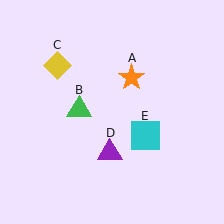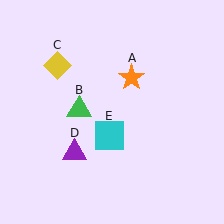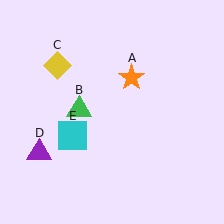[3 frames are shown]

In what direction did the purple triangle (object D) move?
The purple triangle (object D) moved left.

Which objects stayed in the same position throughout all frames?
Orange star (object A) and green triangle (object B) and yellow diamond (object C) remained stationary.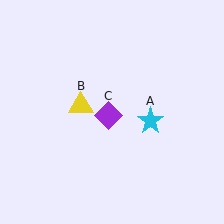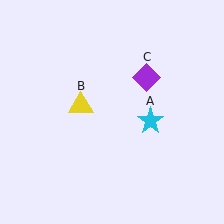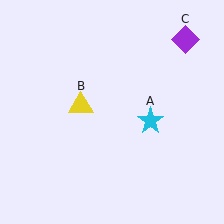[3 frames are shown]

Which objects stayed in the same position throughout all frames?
Cyan star (object A) and yellow triangle (object B) remained stationary.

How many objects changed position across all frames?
1 object changed position: purple diamond (object C).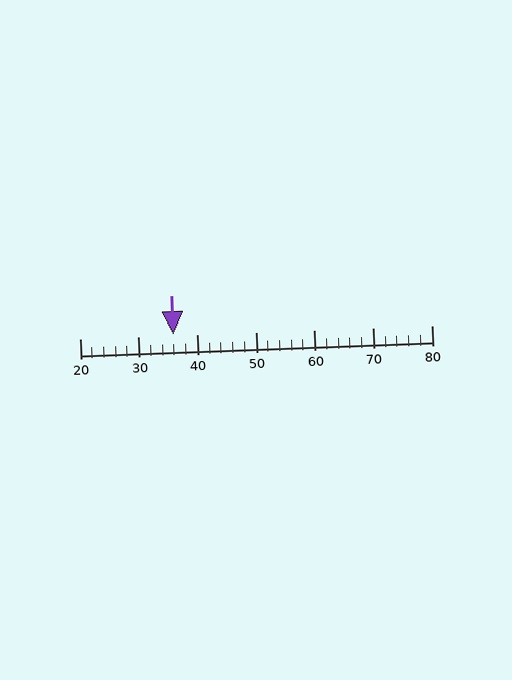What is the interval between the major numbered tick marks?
The major tick marks are spaced 10 units apart.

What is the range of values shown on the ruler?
The ruler shows values from 20 to 80.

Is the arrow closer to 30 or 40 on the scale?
The arrow is closer to 40.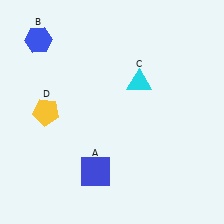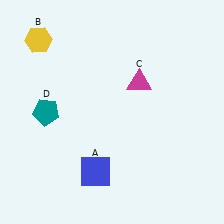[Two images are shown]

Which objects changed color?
B changed from blue to yellow. C changed from cyan to magenta. D changed from yellow to teal.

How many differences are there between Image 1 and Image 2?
There are 3 differences between the two images.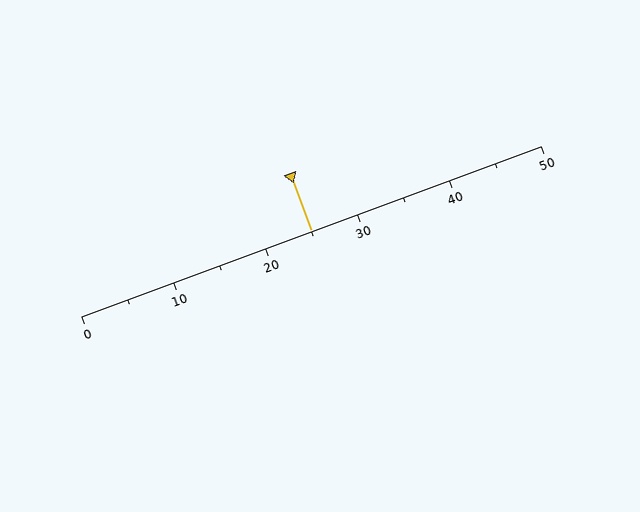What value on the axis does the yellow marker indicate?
The marker indicates approximately 25.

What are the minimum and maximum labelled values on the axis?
The axis runs from 0 to 50.